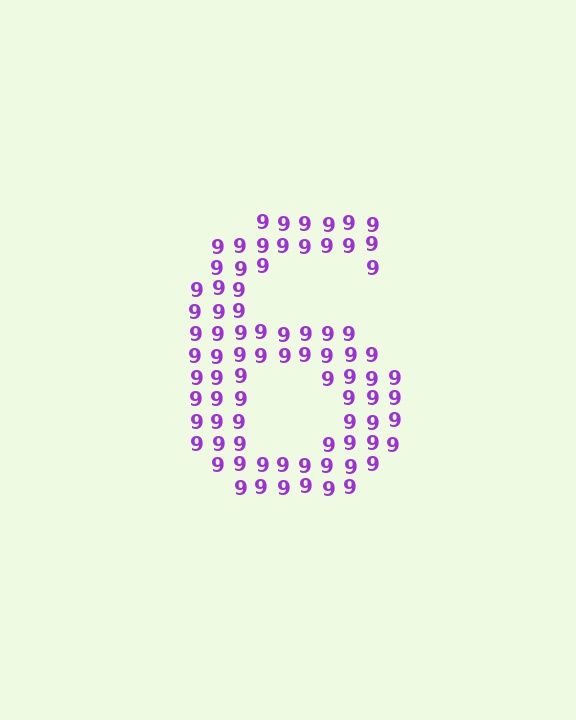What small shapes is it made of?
It is made of small digit 9's.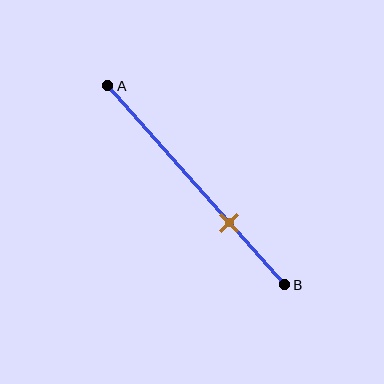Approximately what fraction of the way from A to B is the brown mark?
The brown mark is approximately 70% of the way from A to B.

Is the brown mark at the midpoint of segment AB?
No, the mark is at about 70% from A, not at the 50% midpoint.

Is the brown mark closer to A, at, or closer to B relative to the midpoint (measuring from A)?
The brown mark is closer to point B than the midpoint of segment AB.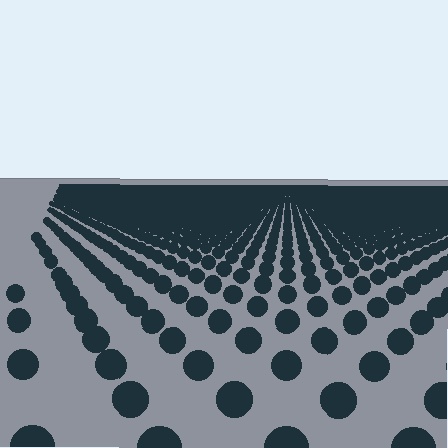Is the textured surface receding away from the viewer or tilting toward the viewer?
The surface is receding away from the viewer. Texture elements get smaller and denser toward the top.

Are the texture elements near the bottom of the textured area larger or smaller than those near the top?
Larger. Near the bottom, elements are closer to the viewer and appear at a bigger on-screen size.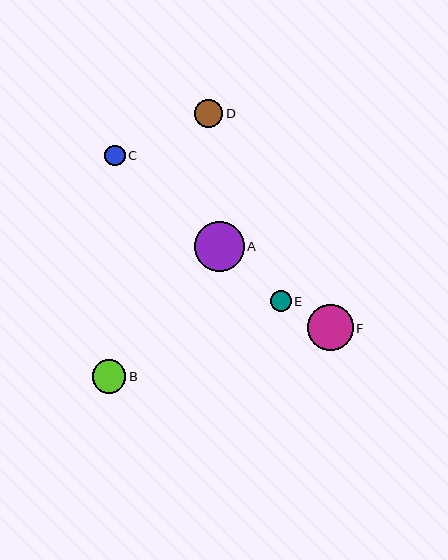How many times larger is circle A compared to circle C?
Circle A is approximately 2.4 times the size of circle C.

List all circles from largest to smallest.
From largest to smallest: A, F, B, D, E, C.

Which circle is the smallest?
Circle C is the smallest with a size of approximately 21 pixels.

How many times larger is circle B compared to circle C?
Circle B is approximately 1.6 times the size of circle C.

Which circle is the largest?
Circle A is the largest with a size of approximately 49 pixels.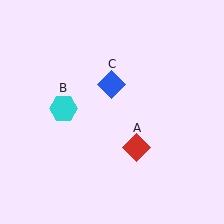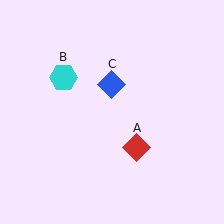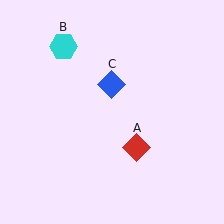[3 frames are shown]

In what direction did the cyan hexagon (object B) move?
The cyan hexagon (object B) moved up.